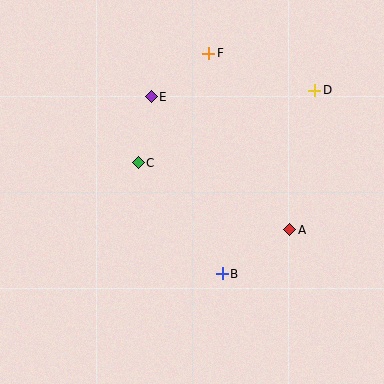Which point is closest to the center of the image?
Point C at (138, 163) is closest to the center.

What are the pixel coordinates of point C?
Point C is at (138, 163).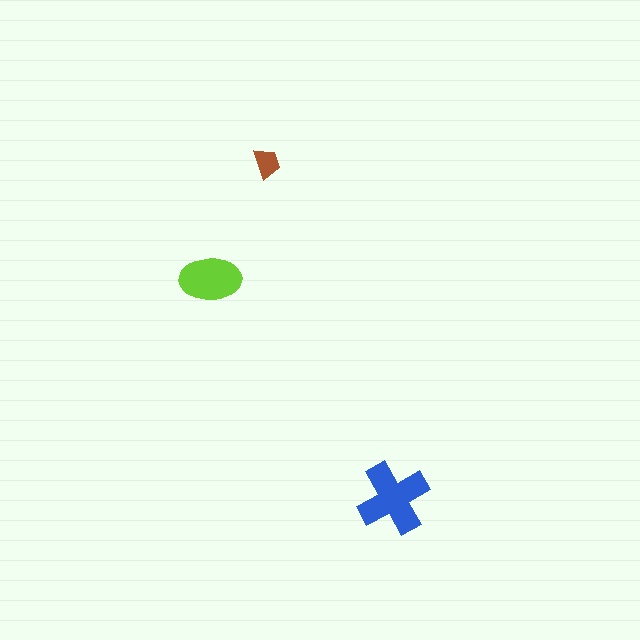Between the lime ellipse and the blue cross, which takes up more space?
The blue cross.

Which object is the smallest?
The brown trapezoid.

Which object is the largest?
The blue cross.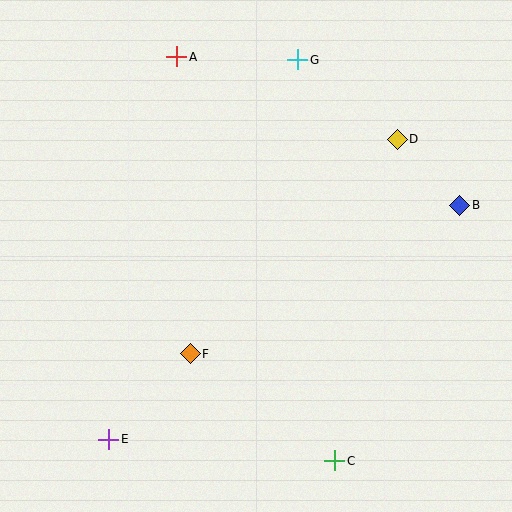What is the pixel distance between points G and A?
The distance between G and A is 121 pixels.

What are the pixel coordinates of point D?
Point D is at (397, 139).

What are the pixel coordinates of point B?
Point B is at (460, 205).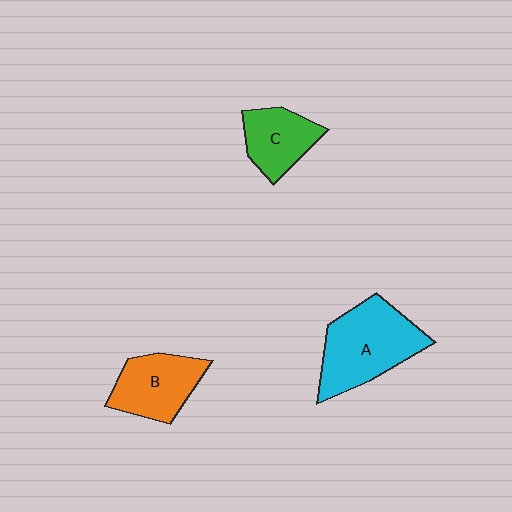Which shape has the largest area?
Shape A (cyan).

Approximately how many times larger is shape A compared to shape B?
Approximately 1.4 times.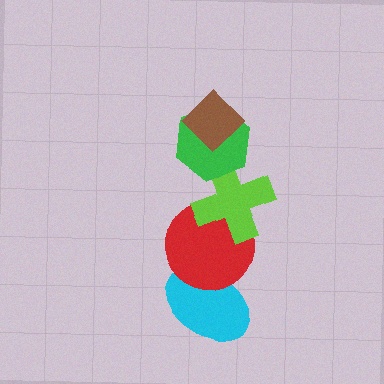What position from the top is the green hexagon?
The green hexagon is 2nd from the top.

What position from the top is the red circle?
The red circle is 4th from the top.